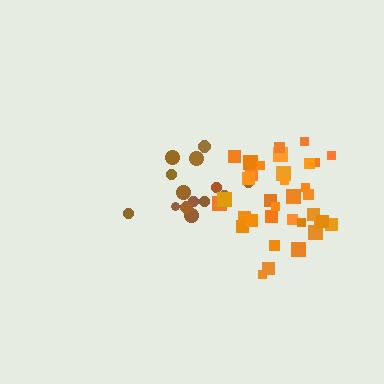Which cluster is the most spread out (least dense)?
Brown.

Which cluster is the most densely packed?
Orange.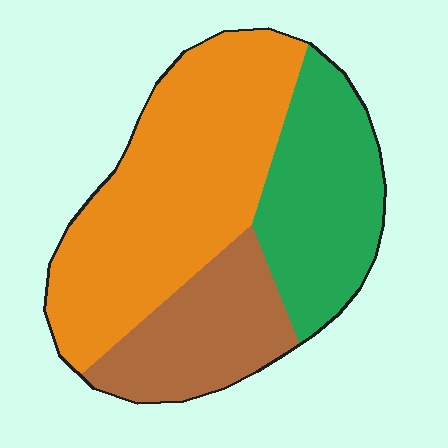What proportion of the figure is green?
Green takes up about one quarter (1/4) of the figure.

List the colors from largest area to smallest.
From largest to smallest: orange, green, brown.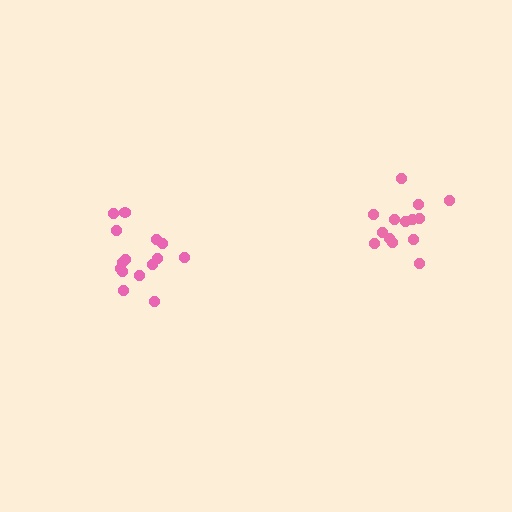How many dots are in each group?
Group 1: 14 dots, Group 2: 15 dots (29 total).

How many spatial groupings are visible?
There are 2 spatial groupings.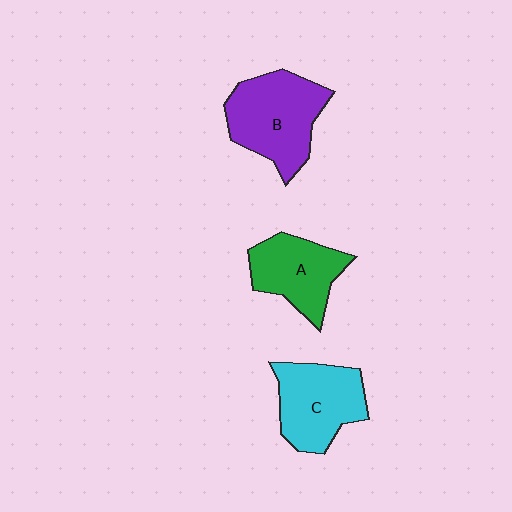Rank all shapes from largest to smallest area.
From largest to smallest: B (purple), C (cyan), A (green).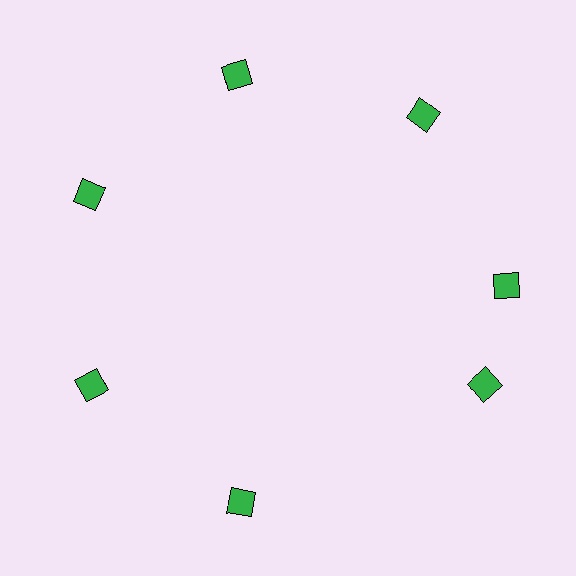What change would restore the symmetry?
The symmetry would be restored by rotating it back into even spacing with its neighbors so that all 7 diamonds sit at equal angles and equal distance from the center.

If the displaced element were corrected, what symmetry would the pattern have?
It would have 7-fold rotational symmetry — the pattern would map onto itself every 51 degrees.